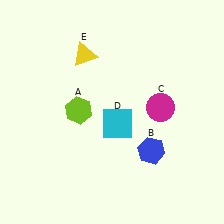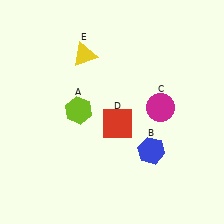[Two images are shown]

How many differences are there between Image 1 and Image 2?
There is 1 difference between the two images.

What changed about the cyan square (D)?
In Image 1, D is cyan. In Image 2, it changed to red.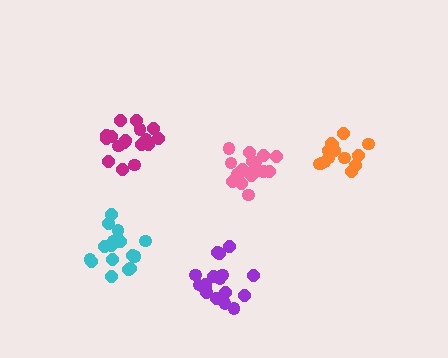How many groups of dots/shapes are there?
There are 5 groups.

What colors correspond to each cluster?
The clusters are colored: magenta, purple, cyan, orange, pink.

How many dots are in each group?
Group 1: 17 dots, Group 2: 17 dots, Group 3: 17 dots, Group 4: 14 dots, Group 5: 19 dots (84 total).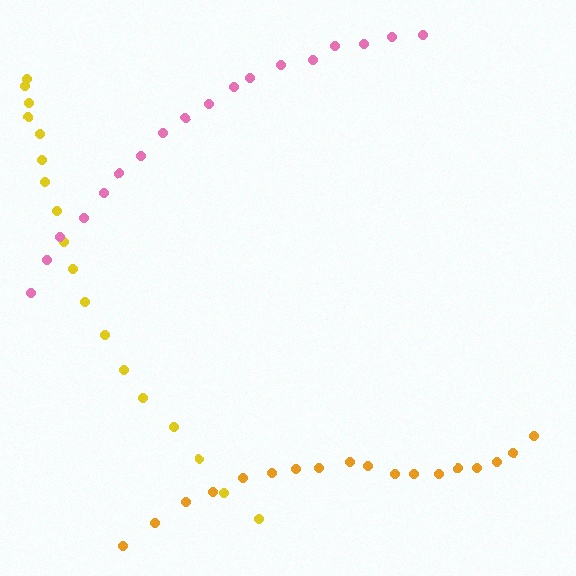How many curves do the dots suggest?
There are 3 distinct paths.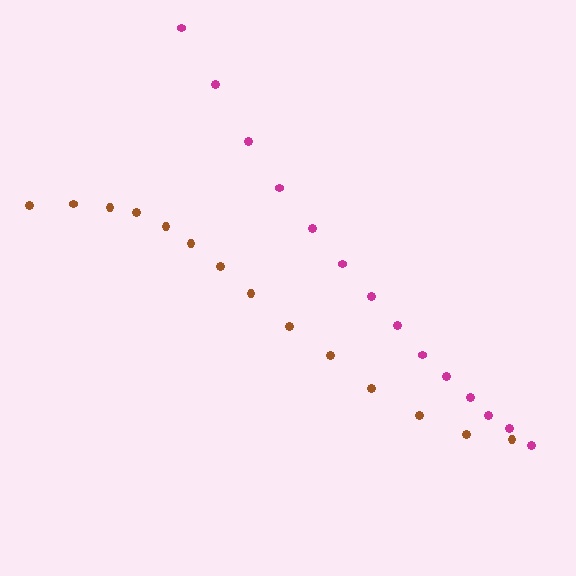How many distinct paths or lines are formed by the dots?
There are 2 distinct paths.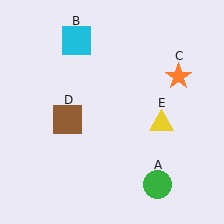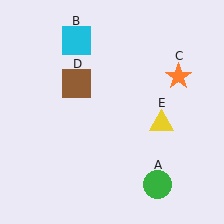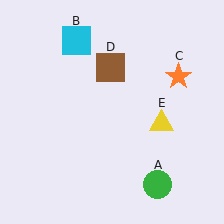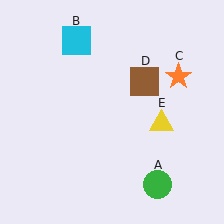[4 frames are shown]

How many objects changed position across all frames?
1 object changed position: brown square (object D).